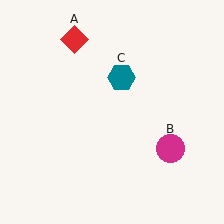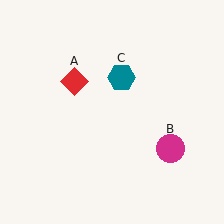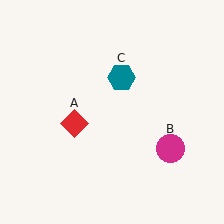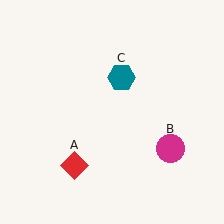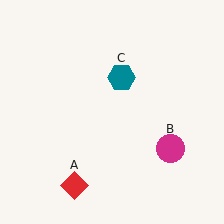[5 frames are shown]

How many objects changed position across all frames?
1 object changed position: red diamond (object A).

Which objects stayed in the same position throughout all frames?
Magenta circle (object B) and teal hexagon (object C) remained stationary.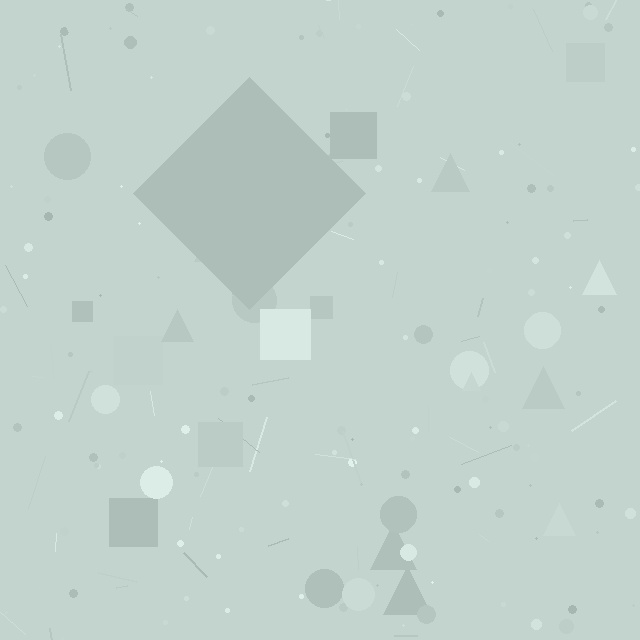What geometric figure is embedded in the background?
A diamond is embedded in the background.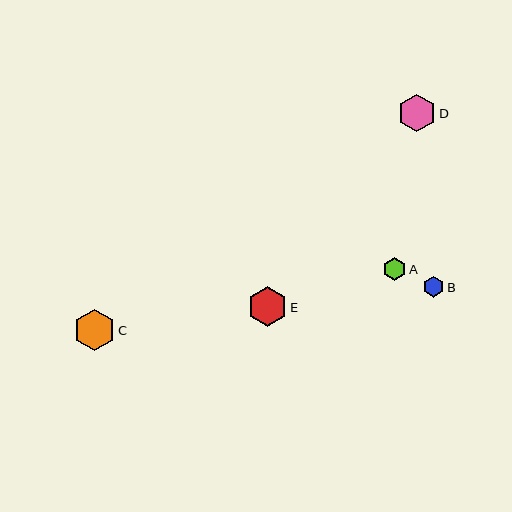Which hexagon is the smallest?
Hexagon B is the smallest with a size of approximately 21 pixels.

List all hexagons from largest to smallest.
From largest to smallest: C, E, D, A, B.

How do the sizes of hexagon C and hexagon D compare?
Hexagon C and hexagon D are approximately the same size.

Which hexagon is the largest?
Hexagon C is the largest with a size of approximately 41 pixels.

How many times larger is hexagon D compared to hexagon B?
Hexagon D is approximately 1.8 times the size of hexagon B.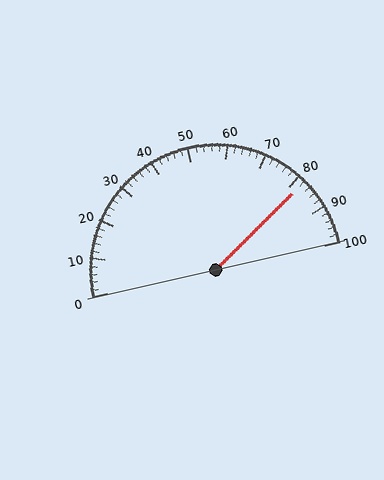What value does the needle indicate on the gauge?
The needle indicates approximately 82.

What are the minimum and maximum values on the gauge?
The gauge ranges from 0 to 100.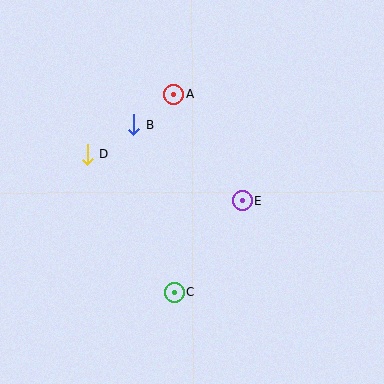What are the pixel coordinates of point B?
Point B is at (133, 125).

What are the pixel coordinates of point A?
Point A is at (173, 94).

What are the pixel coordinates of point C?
Point C is at (174, 292).